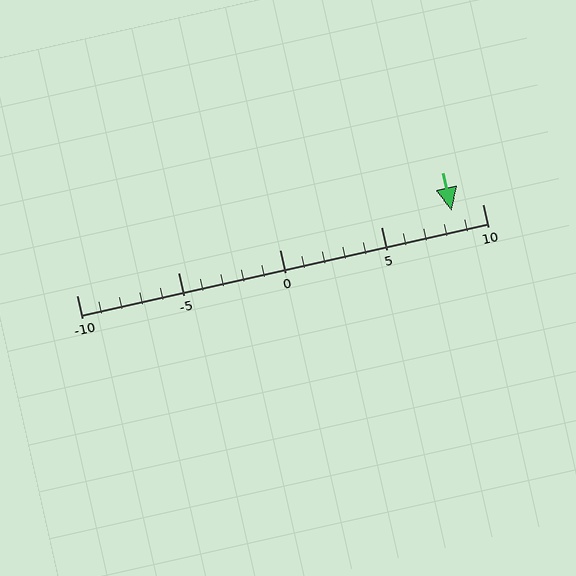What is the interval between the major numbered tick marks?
The major tick marks are spaced 5 units apart.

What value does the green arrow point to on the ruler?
The green arrow points to approximately 8.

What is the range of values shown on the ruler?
The ruler shows values from -10 to 10.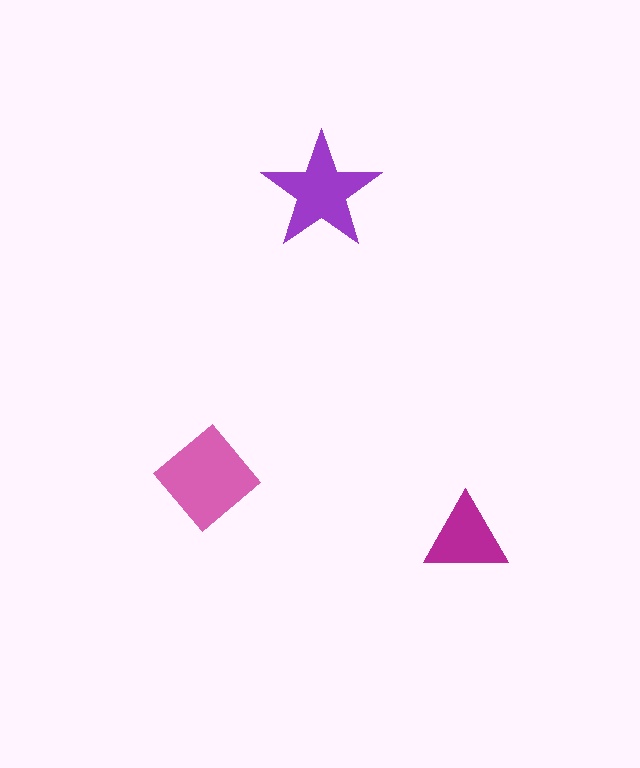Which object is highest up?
The purple star is topmost.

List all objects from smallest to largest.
The magenta triangle, the purple star, the pink diamond.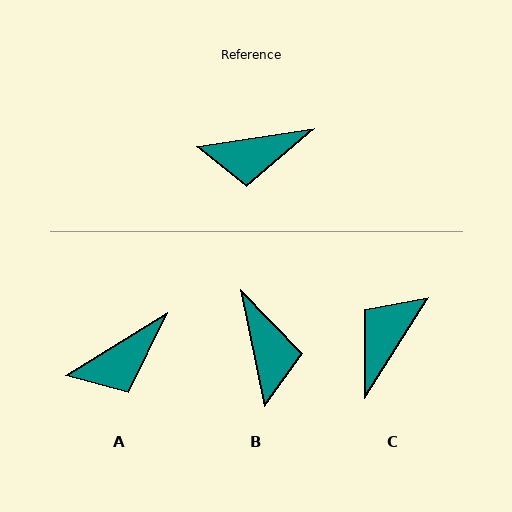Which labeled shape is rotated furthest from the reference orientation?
C, about 131 degrees away.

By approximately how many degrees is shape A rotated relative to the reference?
Approximately 23 degrees counter-clockwise.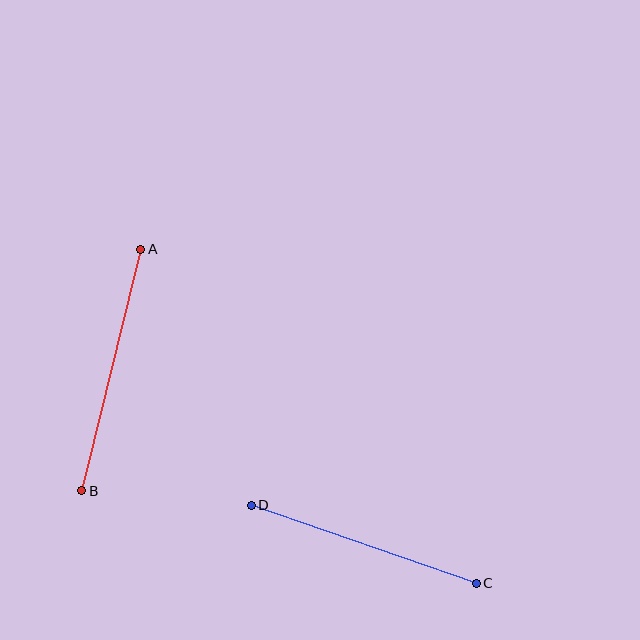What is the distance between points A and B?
The distance is approximately 249 pixels.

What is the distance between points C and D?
The distance is approximately 238 pixels.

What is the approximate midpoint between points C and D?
The midpoint is at approximately (364, 544) pixels.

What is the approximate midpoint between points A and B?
The midpoint is at approximately (111, 370) pixels.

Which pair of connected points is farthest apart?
Points A and B are farthest apart.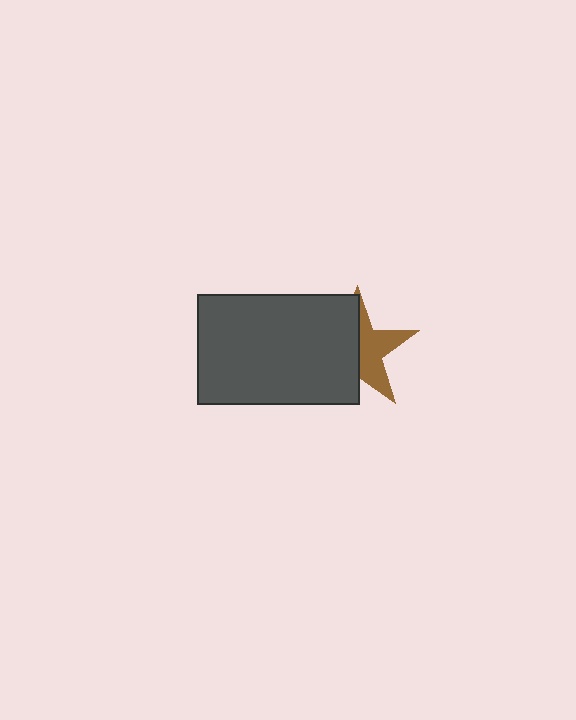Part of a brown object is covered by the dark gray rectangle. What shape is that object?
It is a star.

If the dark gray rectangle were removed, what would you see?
You would see the complete brown star.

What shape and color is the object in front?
The object in front is a dark gray rectangle.